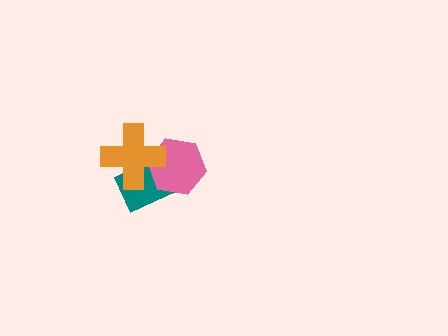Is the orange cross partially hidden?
No, no other shape covers it.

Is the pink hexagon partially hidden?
Yes, it is partially covered by another shape.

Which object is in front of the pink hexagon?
The orange cross is in front of the pink hexagon.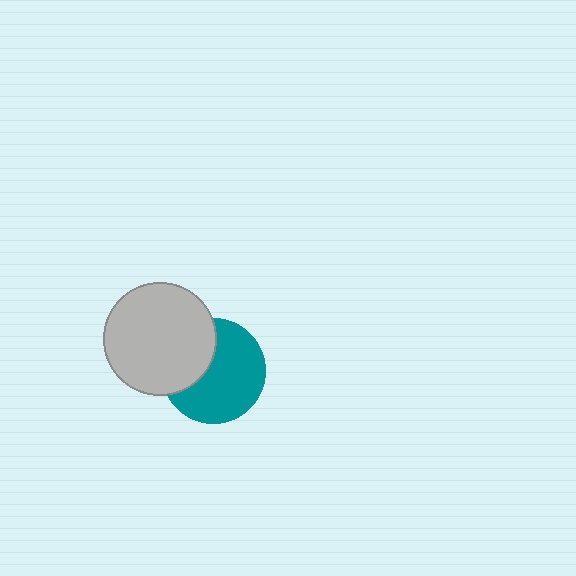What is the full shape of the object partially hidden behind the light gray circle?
The partially hidden object is a teal circle.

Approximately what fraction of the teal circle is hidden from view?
Roughly 34% of the teal circle is hidden behind the light gray circle.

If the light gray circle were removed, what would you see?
You would see the complete teal circle.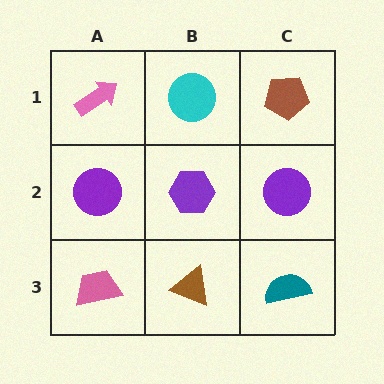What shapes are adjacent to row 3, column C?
A purple circle (row 2, column C), a brown triangle (row 3, column B).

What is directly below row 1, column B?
A purple hexagon.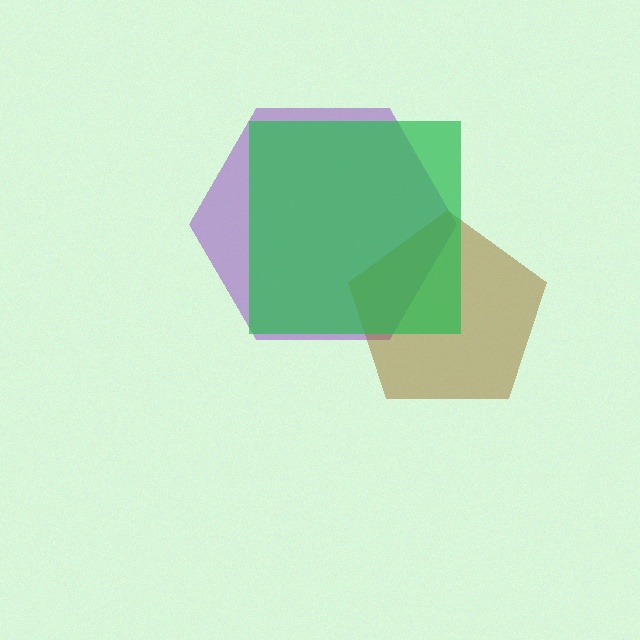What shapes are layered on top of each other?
The layered shapes are: a purple hexagon, a brown pentagon, a green square.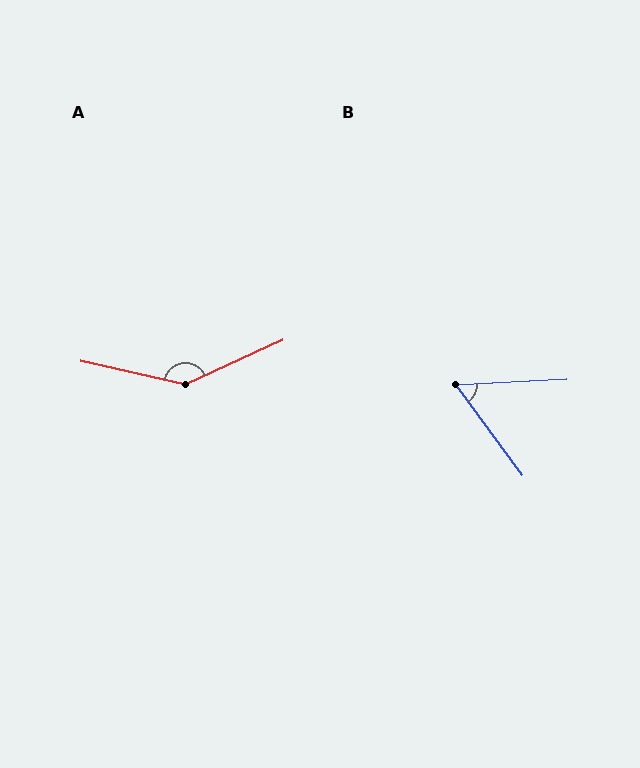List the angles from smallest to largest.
B (56°), A (143°).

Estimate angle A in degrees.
Approximately 143 degrees.